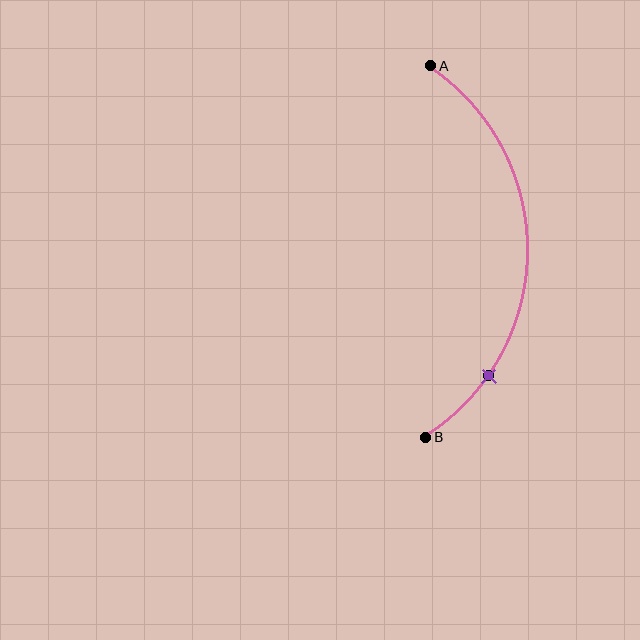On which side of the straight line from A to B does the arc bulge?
The arc bulges to the right of the straight line connecting A and B.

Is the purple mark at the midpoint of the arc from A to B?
No. The purple mark lies on the arc but is closer to endpoint B. The arc midpoint would be at the point on the curve equidistant along the arc from both A and B.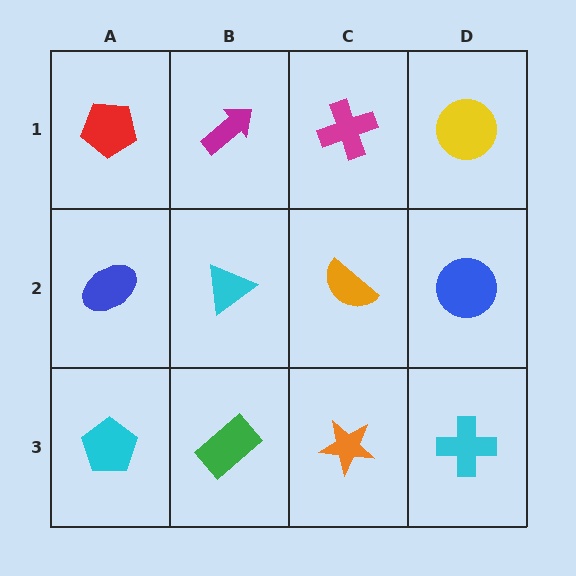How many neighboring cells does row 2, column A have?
3.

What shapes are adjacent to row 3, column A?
A blue ellipse (row 2, column A), a green rectangle (row 3, column B).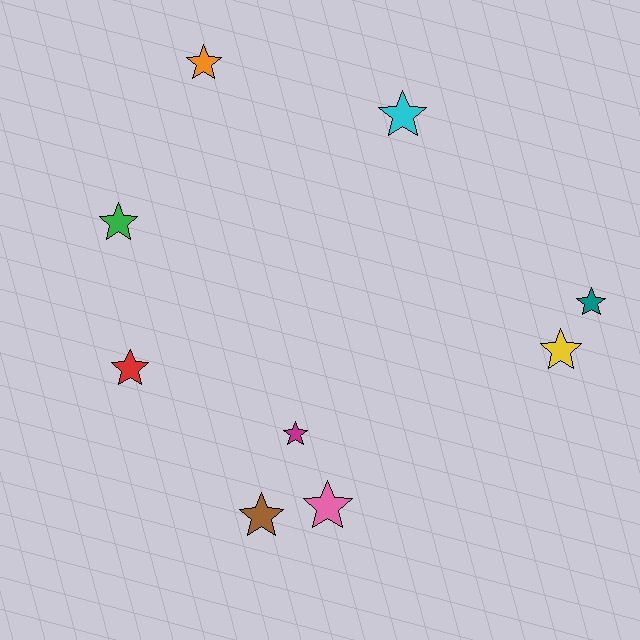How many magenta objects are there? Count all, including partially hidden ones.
There is 1 magenta object.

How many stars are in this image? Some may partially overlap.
There are 9 stars.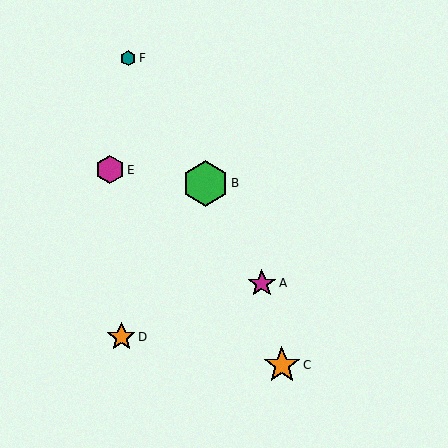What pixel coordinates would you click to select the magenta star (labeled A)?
Click at (262, 283) to select the magenta star A.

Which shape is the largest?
The green hexagon (labeled B) is the largest.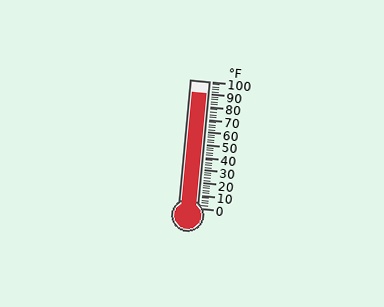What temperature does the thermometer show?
The thermometer shows approximately 90°F.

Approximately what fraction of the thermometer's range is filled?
The thermometer is filled to approximately 90% of its range.